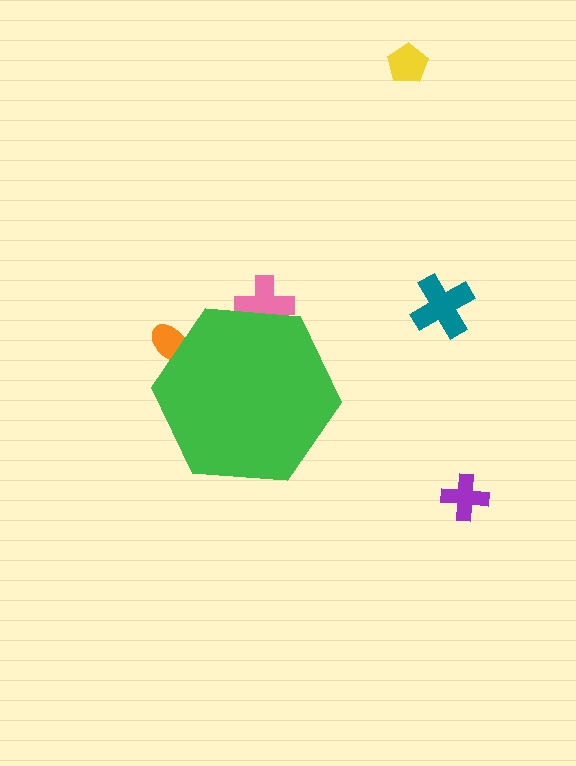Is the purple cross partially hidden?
No, the purple cross is fully visible.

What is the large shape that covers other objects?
A green hexagon.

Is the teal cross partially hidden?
No, the teal cross is fully visible.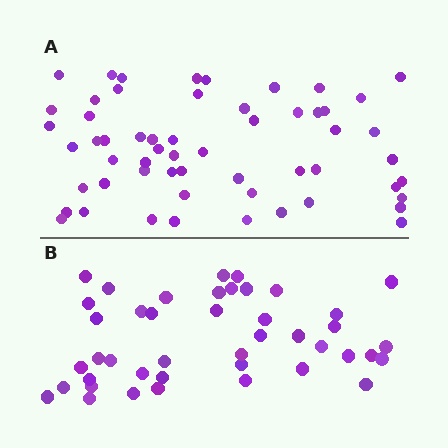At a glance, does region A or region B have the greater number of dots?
Region A (the top region) has more dots.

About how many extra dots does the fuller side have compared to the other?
Region A has approximately 15 more dots than region B.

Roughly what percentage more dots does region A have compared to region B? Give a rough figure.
About 35% more.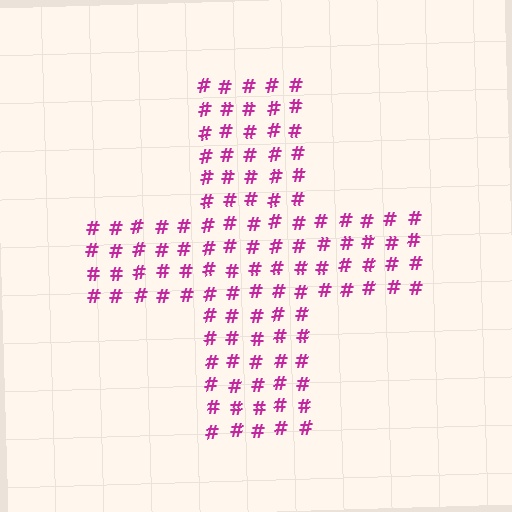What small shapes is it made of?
It is made of small hash symbols.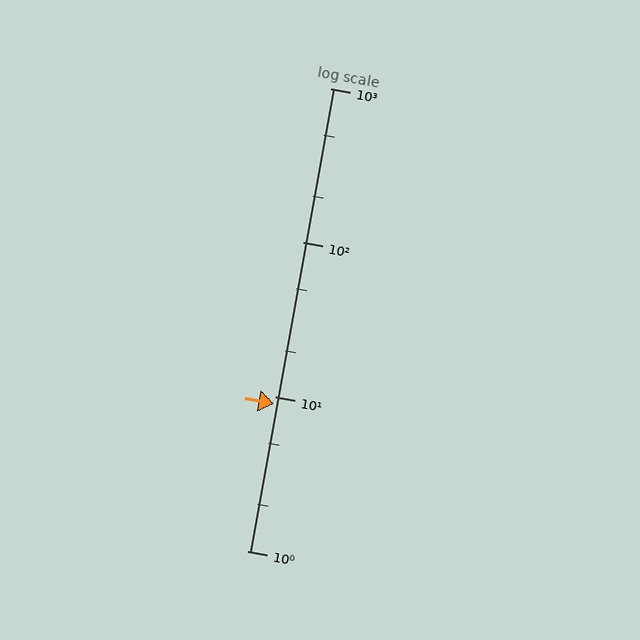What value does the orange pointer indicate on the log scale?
The pointer indicates approximately 9.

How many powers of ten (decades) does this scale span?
The scale spans 3 decades, from 1 to 1000.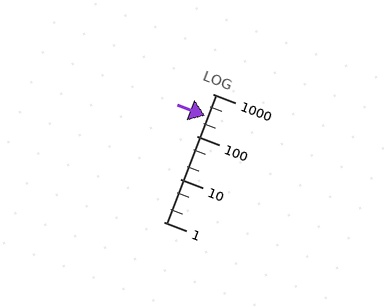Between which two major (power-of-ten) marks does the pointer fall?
The pointer is between 100 and 1000.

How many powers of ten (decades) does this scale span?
The scale spans 3 decades, from 1 to 1000.